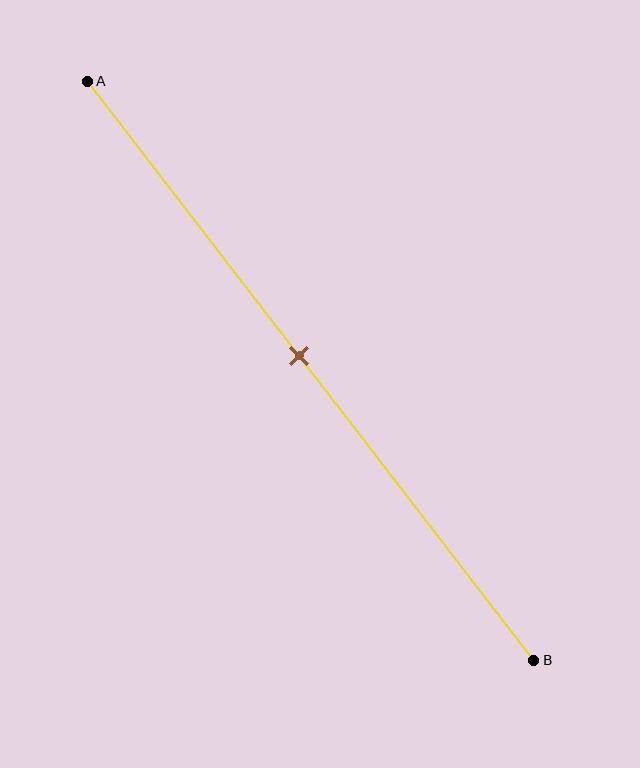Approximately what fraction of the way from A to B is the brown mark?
The brown mark is approximately 45% of the way from A to B.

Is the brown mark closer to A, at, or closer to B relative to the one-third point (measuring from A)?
The brown mark is closer to point B than the one-third point of segment AB.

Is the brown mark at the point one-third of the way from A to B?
No, the mark is at about 45% from A, not at the 33% one-third point.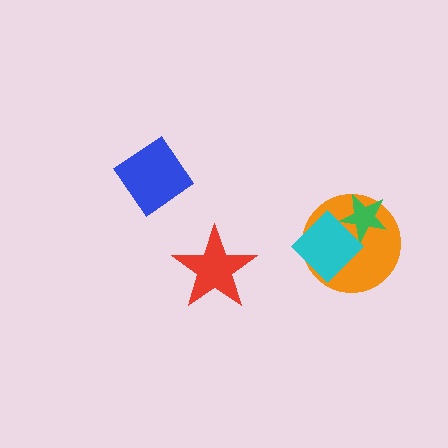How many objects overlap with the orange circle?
2 objects overlap with the orange circle.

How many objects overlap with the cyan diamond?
2 objects overlap with the cyan diamond.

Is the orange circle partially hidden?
Yes, it is partially covered by another shape.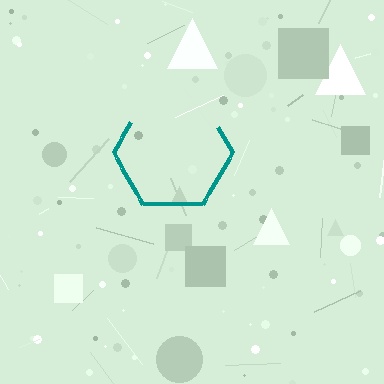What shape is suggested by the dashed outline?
The dashed outline suggests a hexagon.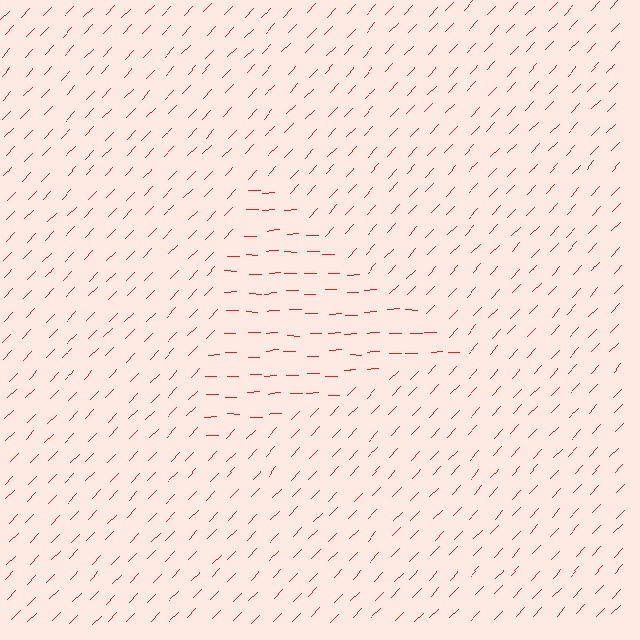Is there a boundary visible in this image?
Yes, there is a texture boundary formed by a change in line orientation.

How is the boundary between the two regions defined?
The boundary is defined purely by a change in line orientation (approximately 45 degrees difference). All lines are the same color and thickness.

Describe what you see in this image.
The image is filled with small red line segments. A triangle region in the image has lines oriented differently from the surrounding lines, creating a visible texture boundary.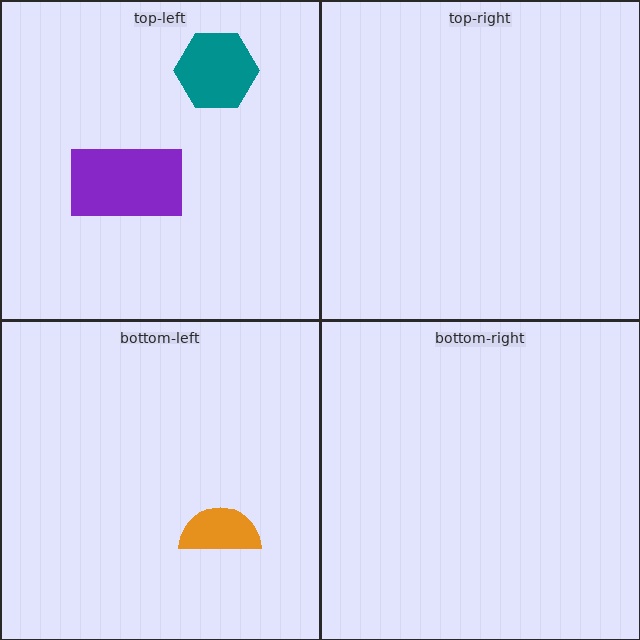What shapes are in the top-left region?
The purple rectangle, the teal hexagon.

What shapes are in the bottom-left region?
The orange semicircle.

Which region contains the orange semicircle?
The bottom-left region.